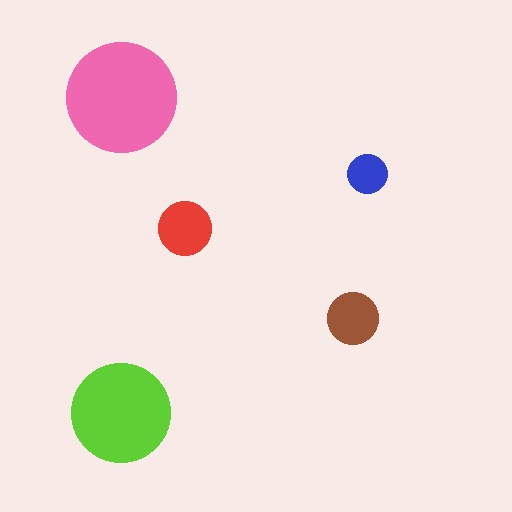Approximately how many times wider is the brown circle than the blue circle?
About 1.5 times wider.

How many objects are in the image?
There are 5 objects in the image.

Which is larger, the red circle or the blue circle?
The red one.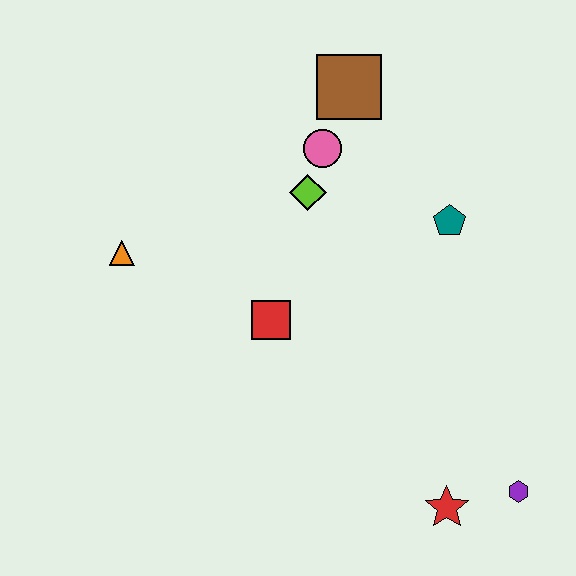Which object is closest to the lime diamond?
The pink circle is closest to the lime diamond.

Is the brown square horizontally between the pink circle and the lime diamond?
No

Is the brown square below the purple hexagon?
No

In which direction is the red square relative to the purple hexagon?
The red square is to the left of the purple hexagon.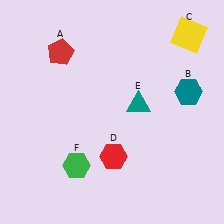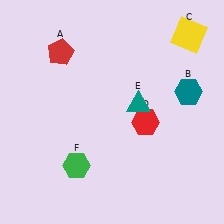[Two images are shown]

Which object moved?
The red hexagon (D) moved up.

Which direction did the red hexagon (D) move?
The red hexagon (D) moved up.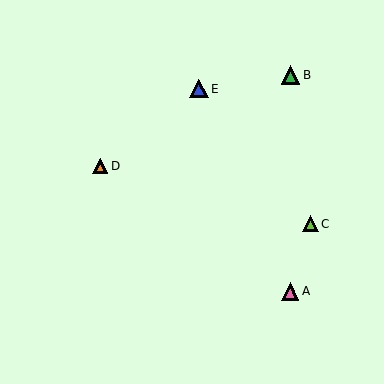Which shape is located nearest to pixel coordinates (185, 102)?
The blue triangle (labeled E) at (199, 89) is nearest to that location.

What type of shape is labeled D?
Shape D is an orange triangle.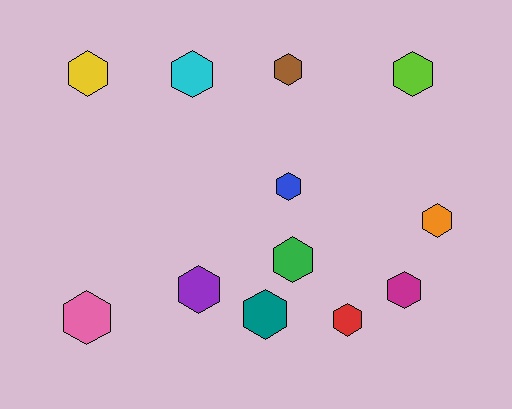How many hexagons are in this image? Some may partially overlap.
There are 12 hexagons.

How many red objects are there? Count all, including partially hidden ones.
There is 1 red object.